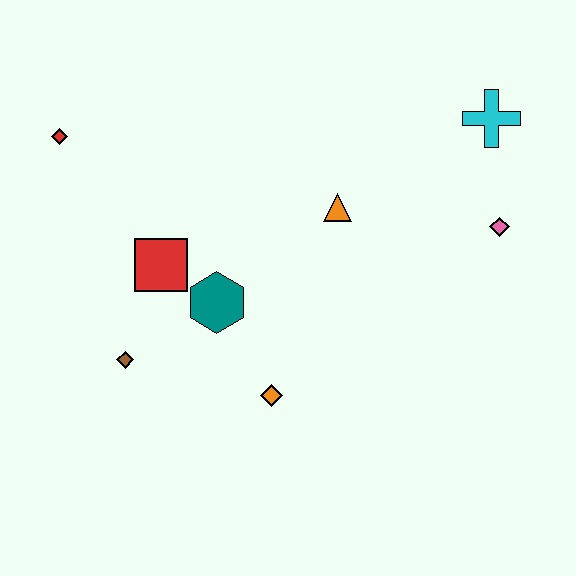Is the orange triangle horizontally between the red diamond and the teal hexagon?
No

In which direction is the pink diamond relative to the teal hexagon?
The pink diamond is to the right of the teal hexagon.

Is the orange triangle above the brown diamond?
Yes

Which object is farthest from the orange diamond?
The cyan cross is farthest from the orange diamond.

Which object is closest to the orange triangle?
The teal hexagon is closest to the orange triangle.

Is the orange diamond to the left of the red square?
No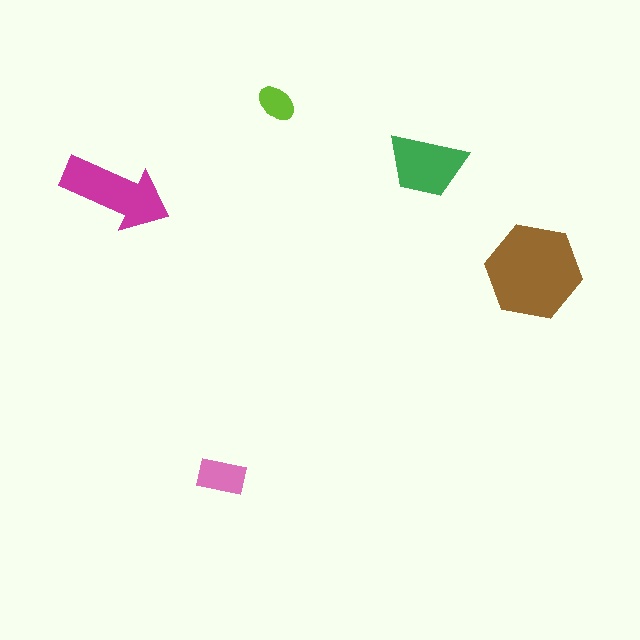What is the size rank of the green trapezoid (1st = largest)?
3rd.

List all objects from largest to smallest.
The brown hexagon, the magenta arrow, the green trapezoid, the pink rectangle, the lime ellipse.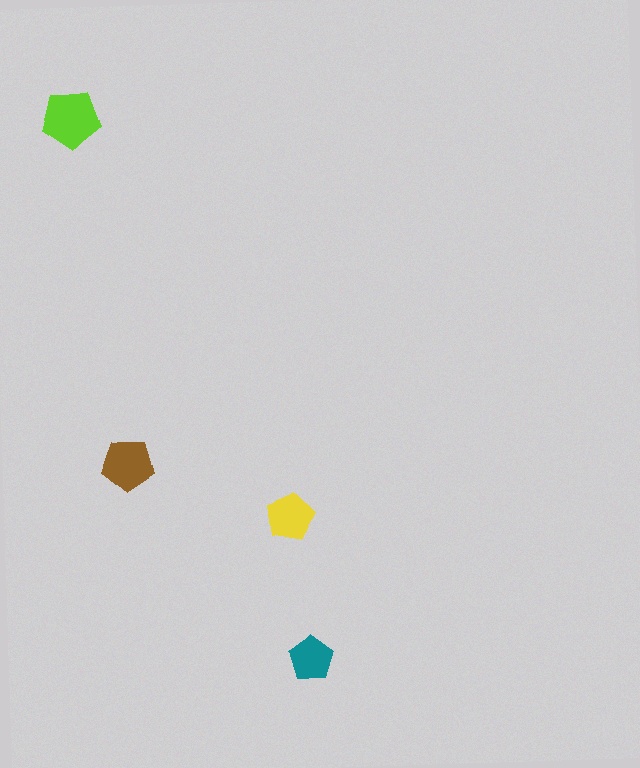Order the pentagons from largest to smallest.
the lime one, the brown one, the yellow one, the teal one.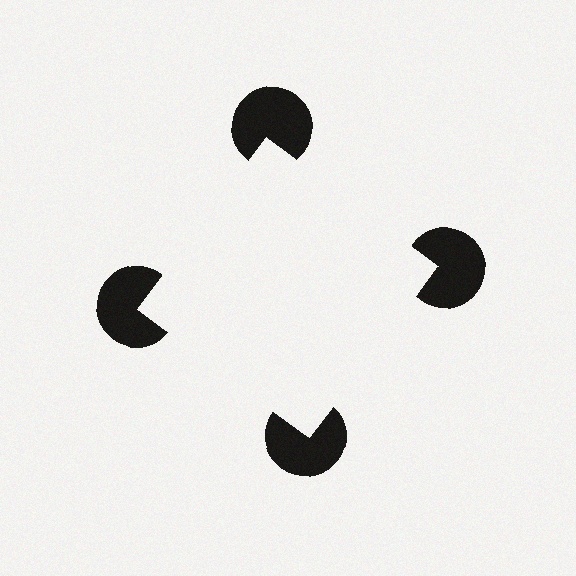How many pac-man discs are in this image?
There are 4 — one at each vertex of the illusory square.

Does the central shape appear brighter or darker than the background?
It typically appears slightly brighter than the background, even though no actual brightness change is drawn.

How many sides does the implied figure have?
4 sides.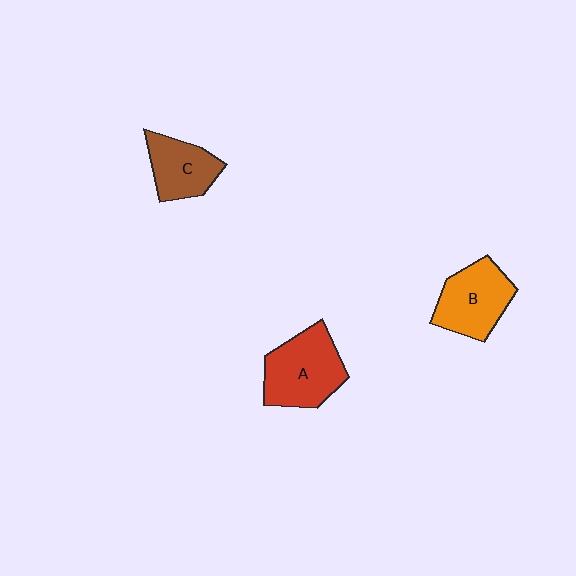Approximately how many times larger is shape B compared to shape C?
Approximately 1.2 times.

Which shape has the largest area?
Shape A (red).